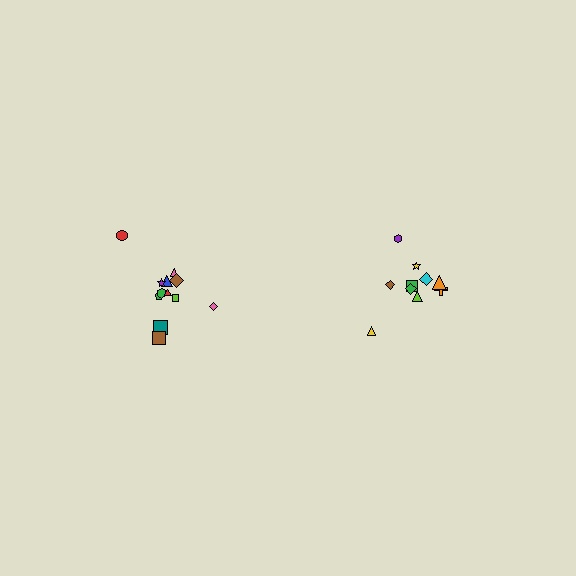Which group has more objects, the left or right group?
The left group.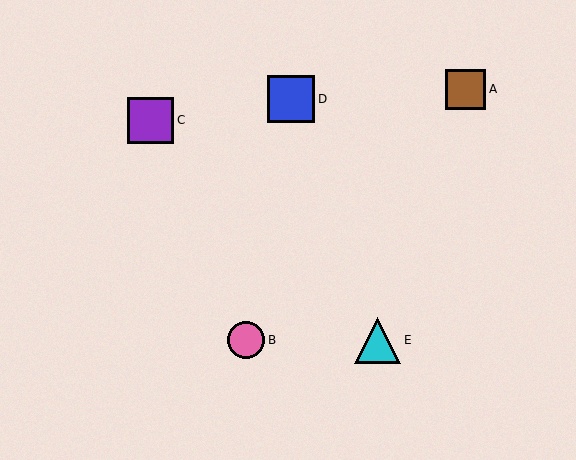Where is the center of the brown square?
The center of the brown square is at (466, 89).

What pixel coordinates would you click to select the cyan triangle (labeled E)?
Click at (378, 340) to select the cyan triangle E.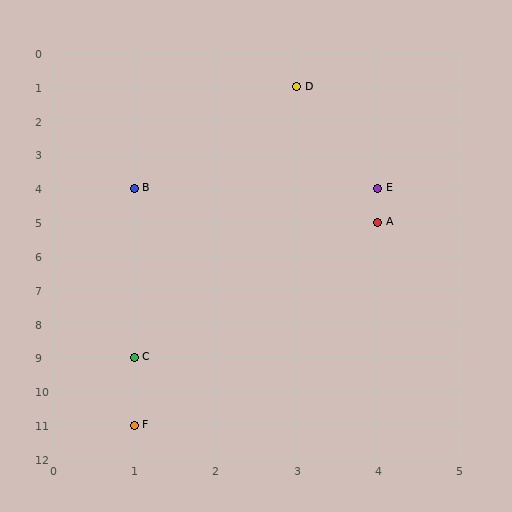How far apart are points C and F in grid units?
Points C and F are 2 rows apart.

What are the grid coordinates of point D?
Point D is at grid coordinates (3, 1).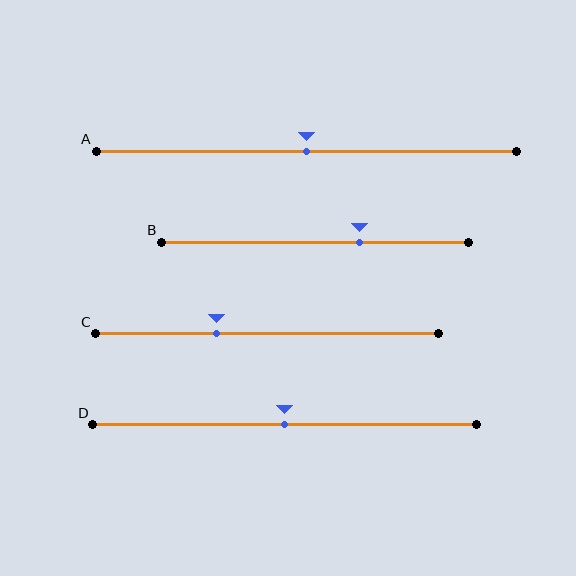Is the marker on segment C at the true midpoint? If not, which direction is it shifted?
No, the marker on segment C is shifted to the left by about 15% of the segment length.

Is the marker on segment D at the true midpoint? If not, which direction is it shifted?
Yes, the marker on segment D is at the true midpoint.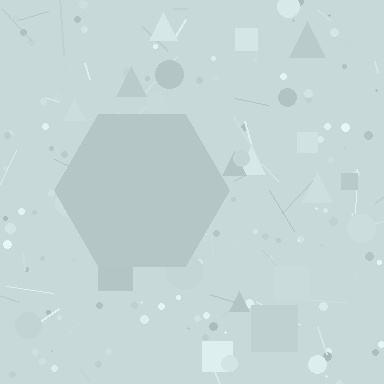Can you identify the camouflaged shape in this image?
The camouflaged shape is a hexagon.